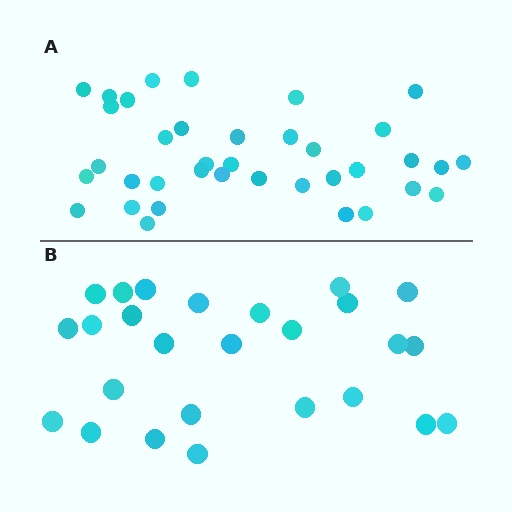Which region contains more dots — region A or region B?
Region A (the top region) has more dots.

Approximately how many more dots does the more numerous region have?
Region A has roughly 12 or so more dots than region B.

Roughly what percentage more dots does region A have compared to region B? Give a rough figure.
About 40% more.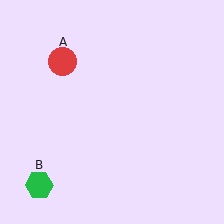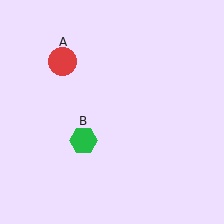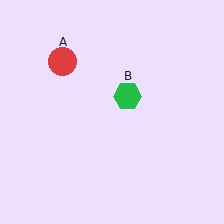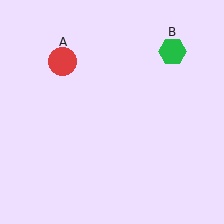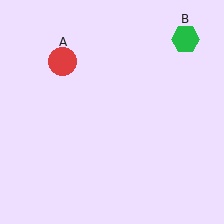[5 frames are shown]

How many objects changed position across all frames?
1 object changed position: green hexagon (object B).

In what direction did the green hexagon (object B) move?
The green hexagon (object B) moved up and to the right.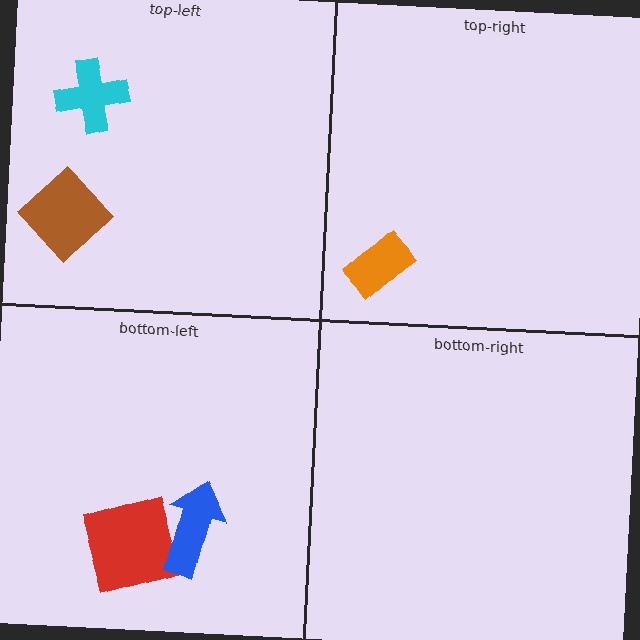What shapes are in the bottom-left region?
The red square, the blue arrow.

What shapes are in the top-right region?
The orange rectangle.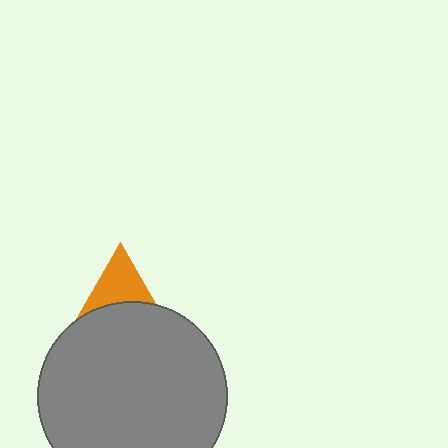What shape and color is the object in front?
The object in front is a gray circle.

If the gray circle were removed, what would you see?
You would see the complete orange triangle.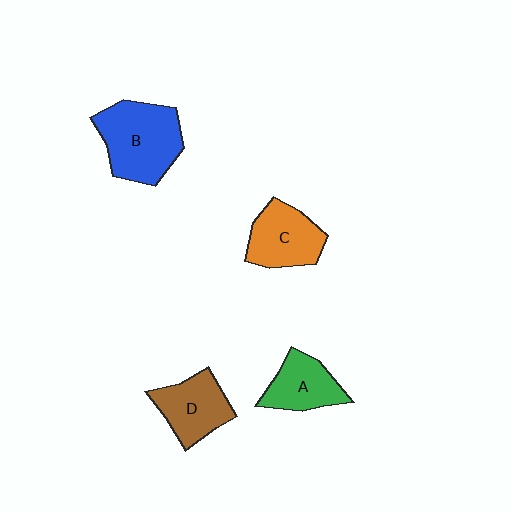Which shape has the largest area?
Shape B (blue).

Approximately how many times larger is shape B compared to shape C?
Approximately 1.4 times.